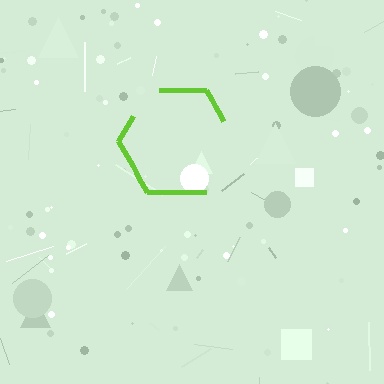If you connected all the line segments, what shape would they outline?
They would outline a hexagon.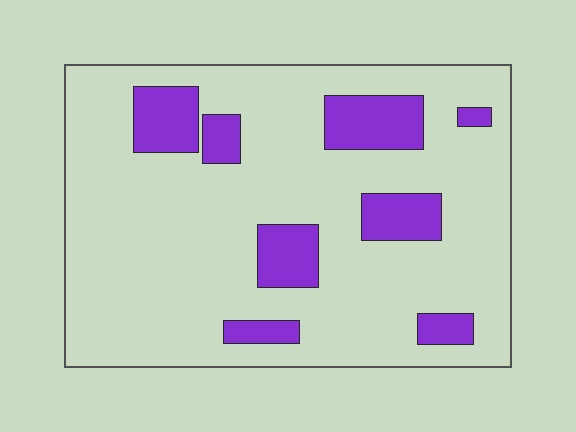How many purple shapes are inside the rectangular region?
8.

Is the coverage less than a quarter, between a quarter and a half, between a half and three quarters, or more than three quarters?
Less than a quarter.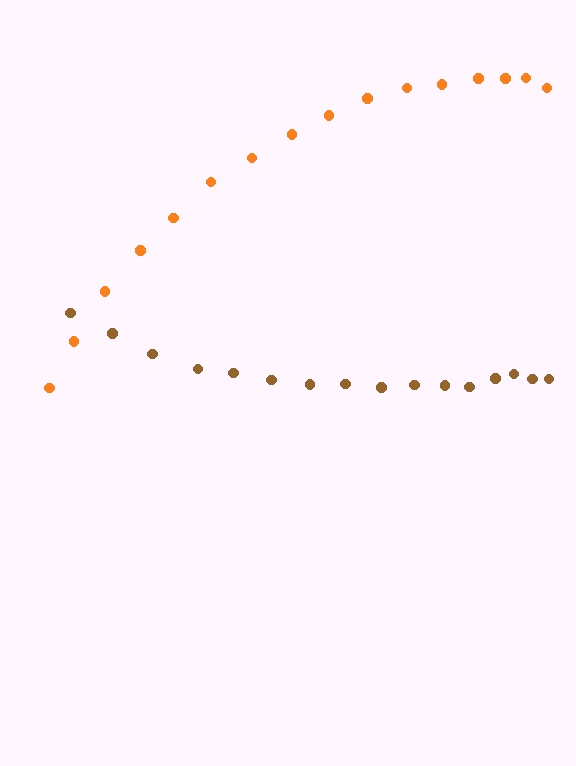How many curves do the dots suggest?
There are 2 distinct paths.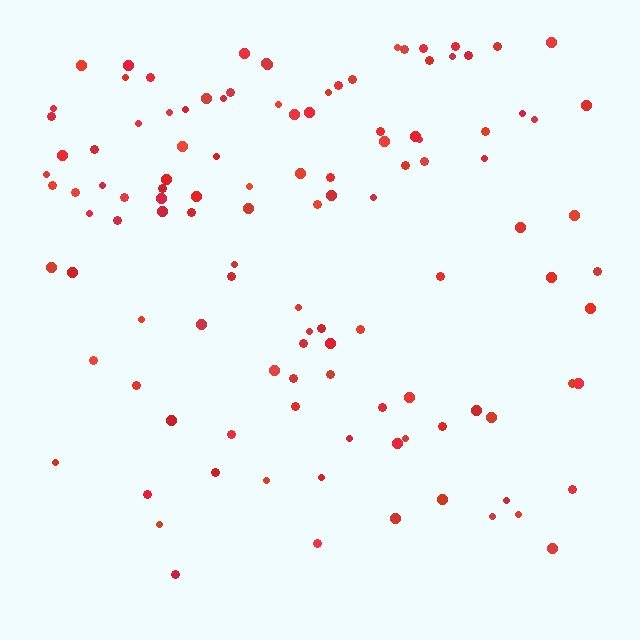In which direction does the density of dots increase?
From bottom to top, with the top side densest.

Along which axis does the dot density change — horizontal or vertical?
Vertical.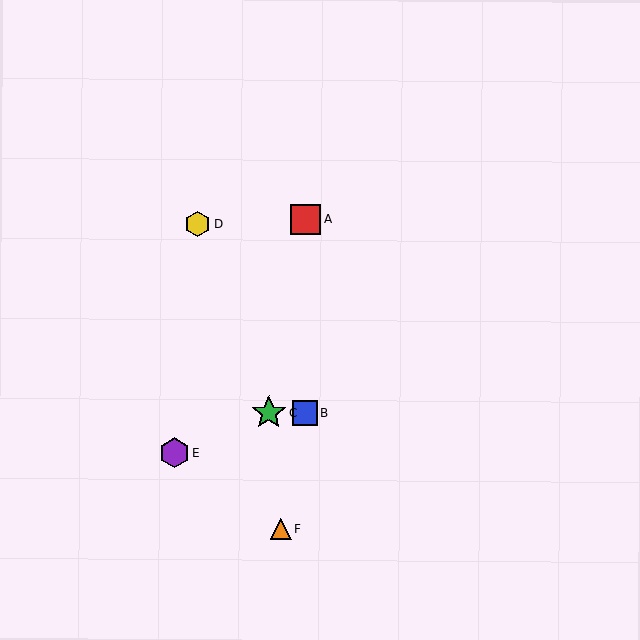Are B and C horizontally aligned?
Yes, both are at y≈413.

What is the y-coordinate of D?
Object D is at y≈224.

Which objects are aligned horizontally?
Objects B, C are aligned horizontally.